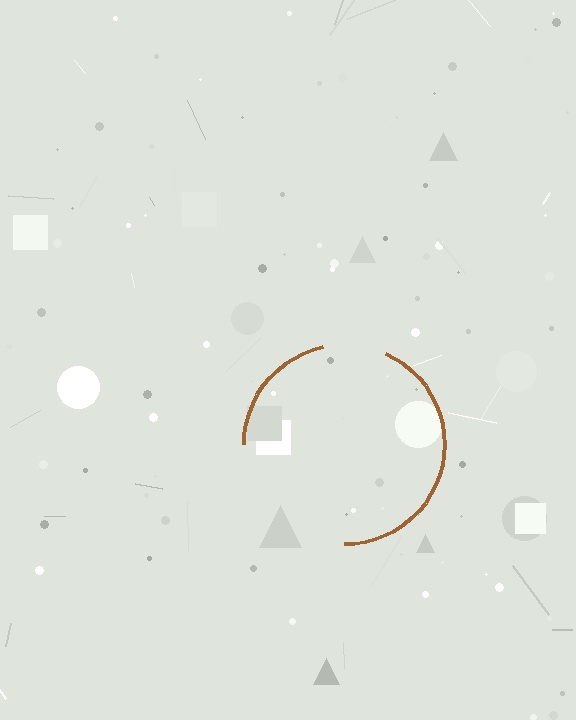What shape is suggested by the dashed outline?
The dashed outline suggests a circle.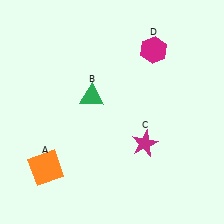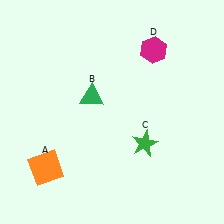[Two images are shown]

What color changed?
The star (C) changed from magenta in Image 1 to green in Image 2.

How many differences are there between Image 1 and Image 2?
There is 1 difference between the two images.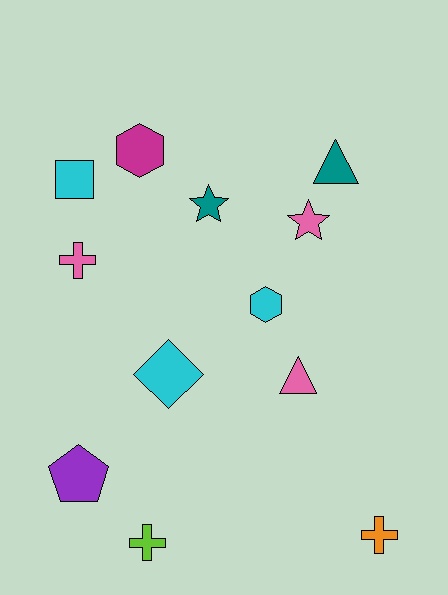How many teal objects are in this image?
There are 2 teal objects.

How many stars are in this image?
There are 2 stars.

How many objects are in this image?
There are 12 objects.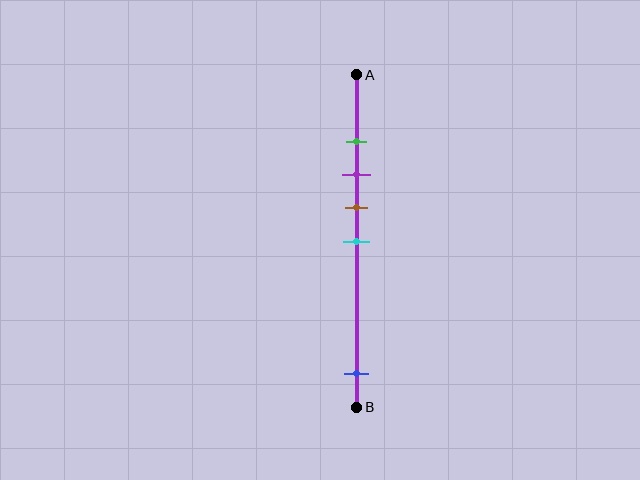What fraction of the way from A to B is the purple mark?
The purple mark is approximately 30% (0.3) of the way from A to B.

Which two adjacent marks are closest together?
The green and purple marks are the closest adjacent pair.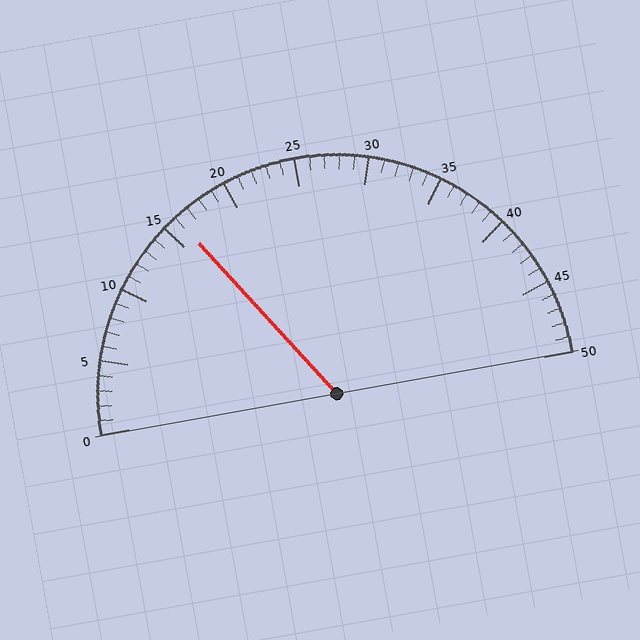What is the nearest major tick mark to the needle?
The nearest major tick mark is 15.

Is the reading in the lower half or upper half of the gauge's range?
The reading is in the lower half of the range (0 to 50).